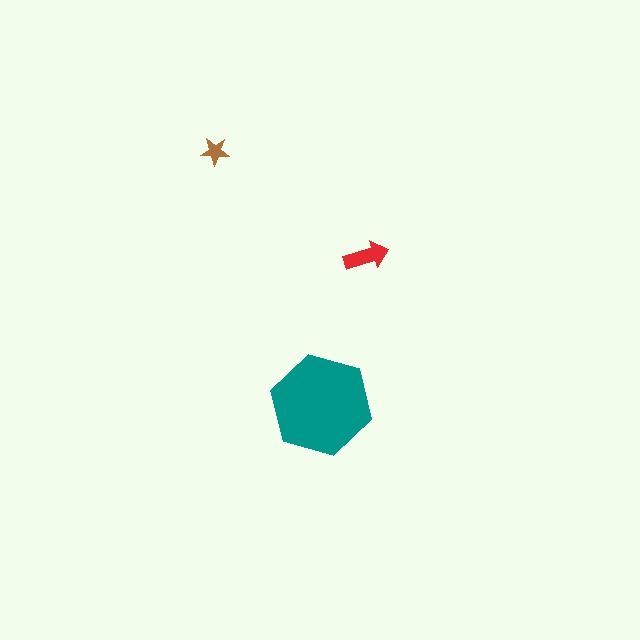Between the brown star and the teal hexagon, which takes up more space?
The teal hexagon.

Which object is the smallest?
The brown star.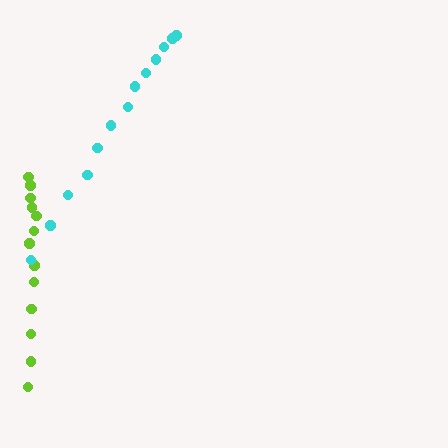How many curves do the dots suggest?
There are 2 distinct paths.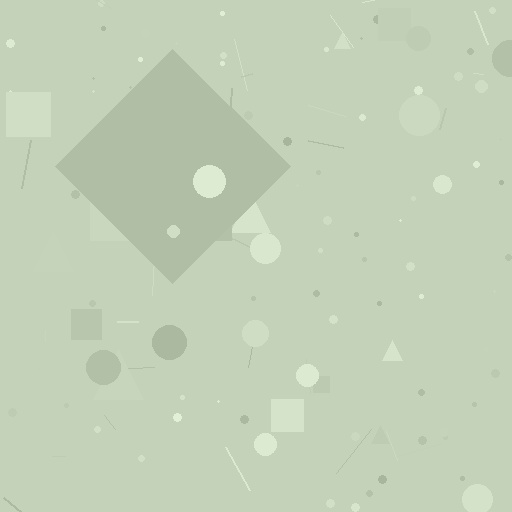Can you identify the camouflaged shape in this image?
The camouflaged shape is a diamond.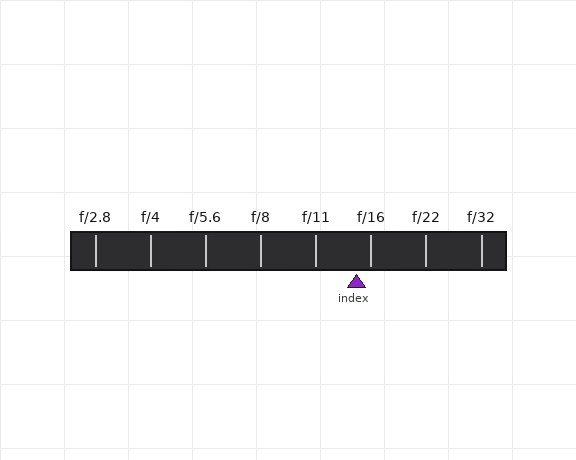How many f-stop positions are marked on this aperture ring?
There are 8 f-stop positions marked.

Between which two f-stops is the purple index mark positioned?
The index mark is between f/11 and f/16.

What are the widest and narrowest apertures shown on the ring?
The widest aperture shown is f/2.8 and the narrowest is f/32.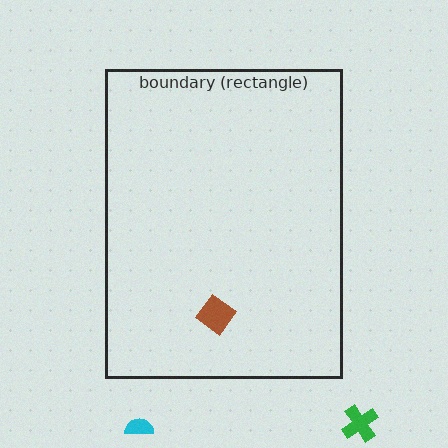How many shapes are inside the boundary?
1 inside, 2 outside.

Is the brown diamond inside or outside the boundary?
Inside.